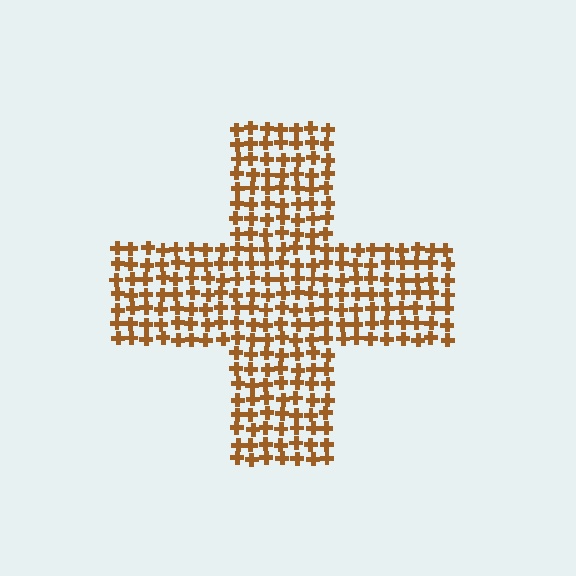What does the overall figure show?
The overall figure shows a cross.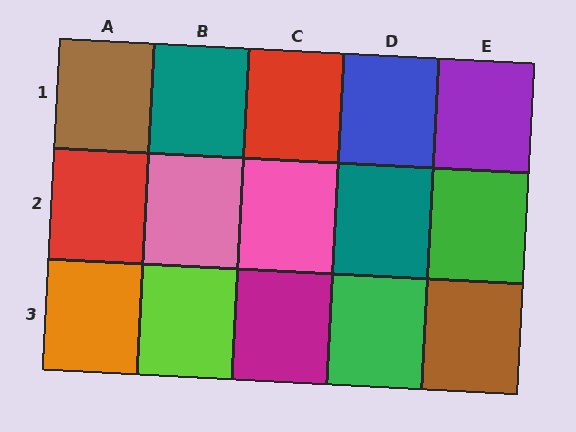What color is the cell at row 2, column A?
Red.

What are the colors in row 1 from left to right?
Brown, teal, red, blue, purple.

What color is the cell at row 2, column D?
Teal.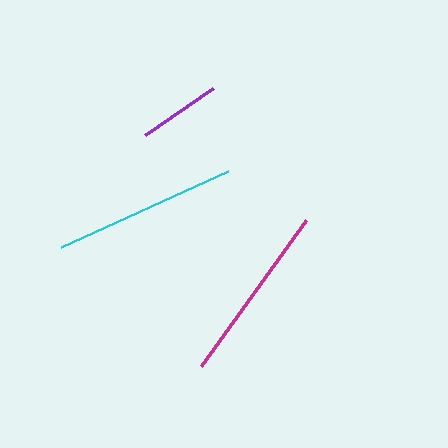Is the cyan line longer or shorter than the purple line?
The cyan line is longer than the purple line.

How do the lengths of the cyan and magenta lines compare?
The cyan and magenta lines are approximately the same length.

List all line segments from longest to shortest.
From longest to shortest: cyan, magenta, purple.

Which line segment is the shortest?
The purple line is the shortest at approximately 82 pixels.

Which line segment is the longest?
The cyan line is the longest at approximately 183 pixels.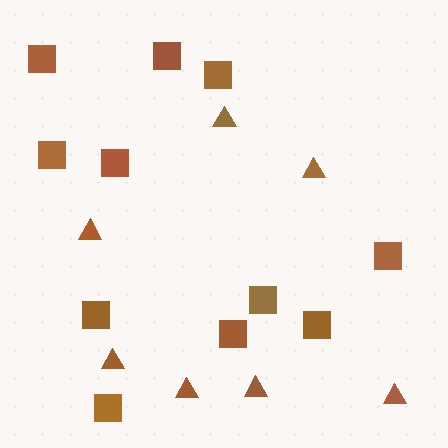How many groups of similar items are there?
There are 2 groups: one group of squares (11) and one group of triangles (7).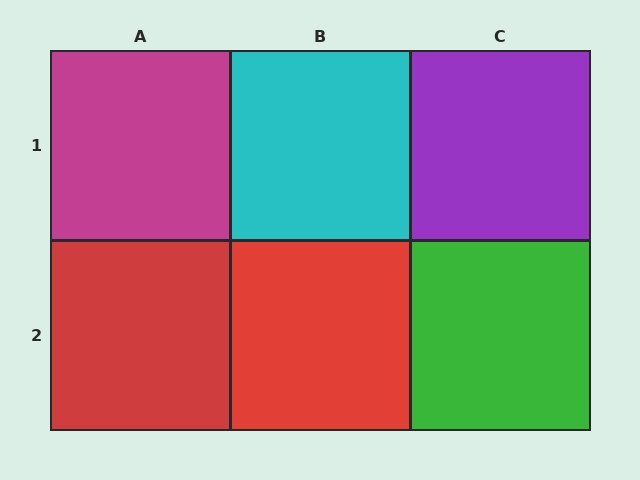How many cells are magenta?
1 cell is magenta.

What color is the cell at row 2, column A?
Red.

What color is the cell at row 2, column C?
Green.